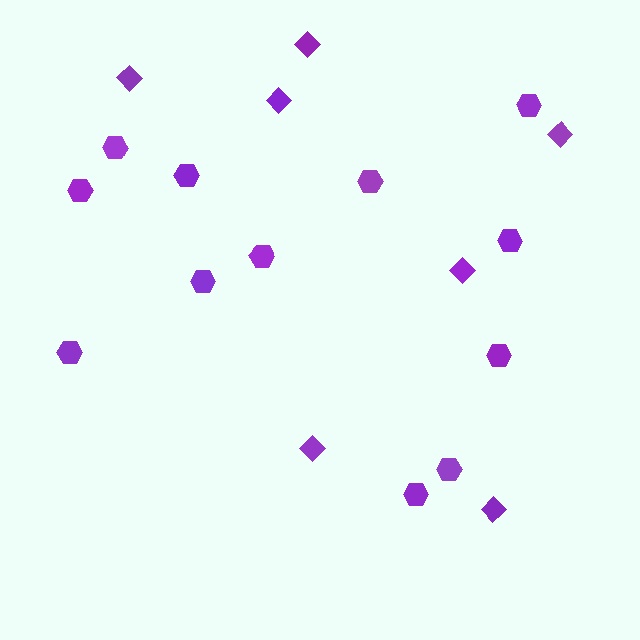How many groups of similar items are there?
There are 2 groups: one group of diamonds (7) and one group of hexagons (12).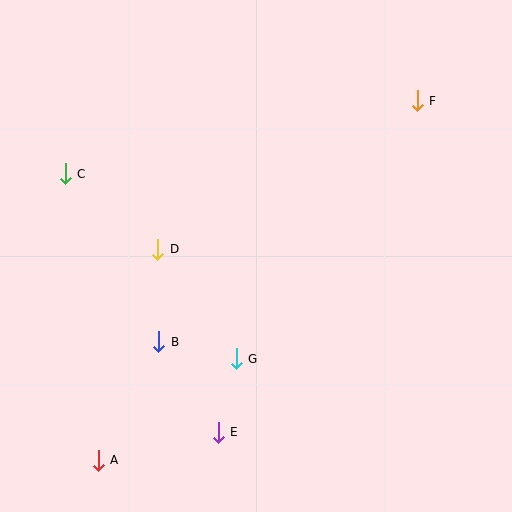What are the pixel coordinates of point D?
Point D is at (158, 249).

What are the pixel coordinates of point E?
Point E is at (218, 432).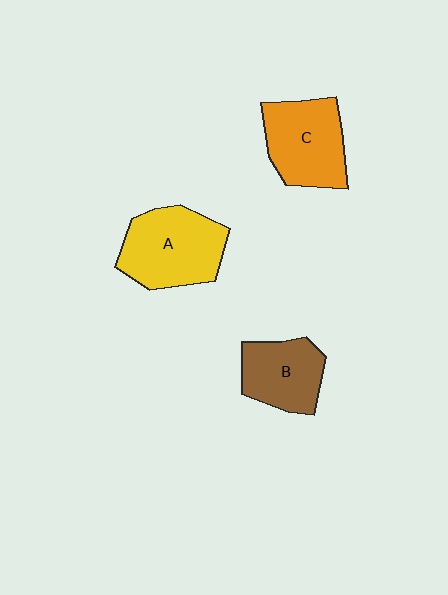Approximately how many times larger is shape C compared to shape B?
Approximately 1.2 times.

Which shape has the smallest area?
Shape B (brown).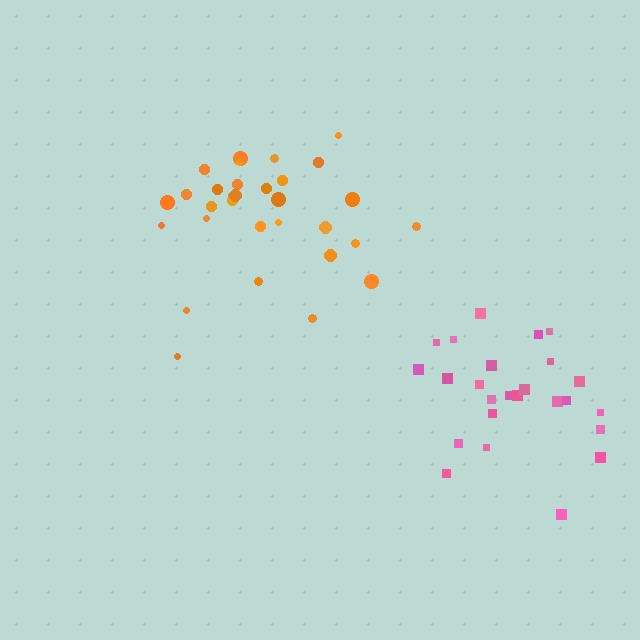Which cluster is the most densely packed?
Pink.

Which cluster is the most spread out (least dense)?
Orange.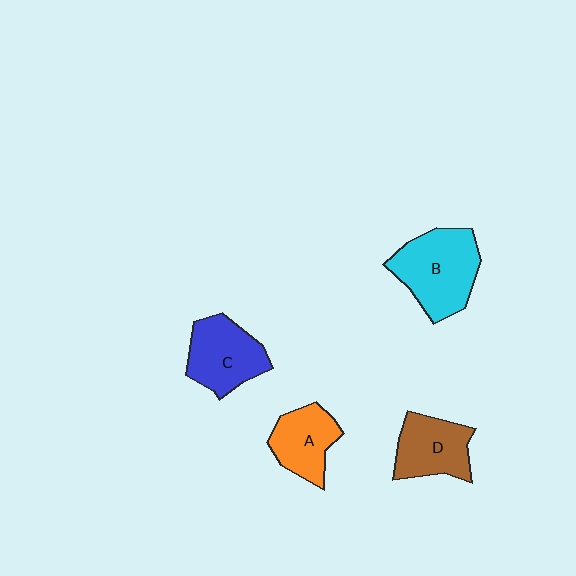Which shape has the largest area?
Shape B (cyan).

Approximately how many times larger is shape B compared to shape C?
Approximately 1.3 times.